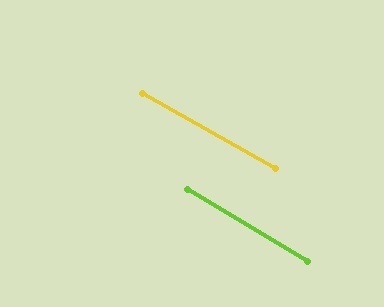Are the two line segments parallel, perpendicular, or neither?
Parallel — their directions differ by only 1.4°.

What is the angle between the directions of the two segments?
Approximately 1 degree.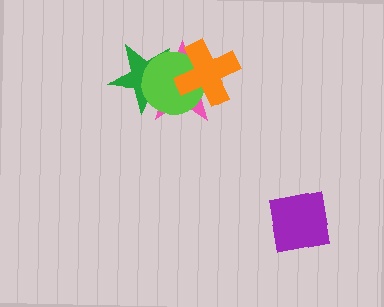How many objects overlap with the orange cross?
3 objects overlap with the orange cross.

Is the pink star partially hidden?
Yes, it is partially covered by another shape.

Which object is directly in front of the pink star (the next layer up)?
The green star is directly in front of the pink star.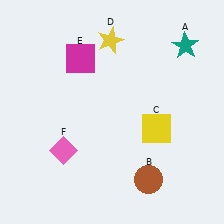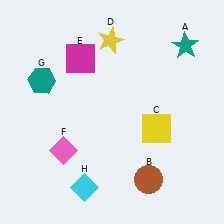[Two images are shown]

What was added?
A teal hexagon (G), a cyan diamond (H) were added in Image 2.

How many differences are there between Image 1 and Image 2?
There are 2 differences between the two images.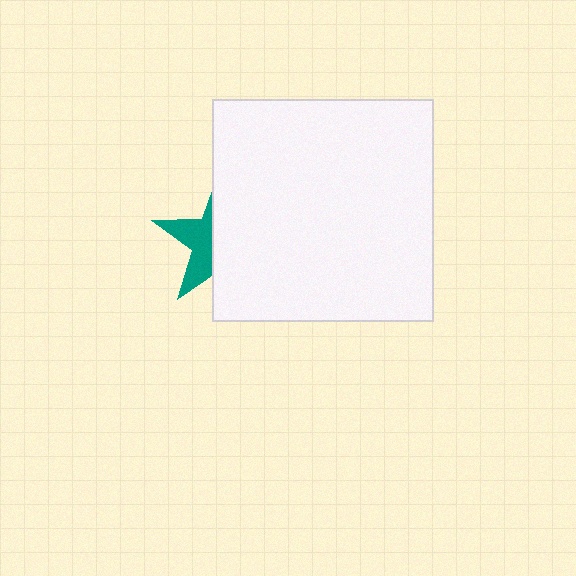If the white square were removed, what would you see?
You would see the complete teal star.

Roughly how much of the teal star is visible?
A small part of it is visible (roughly 38%).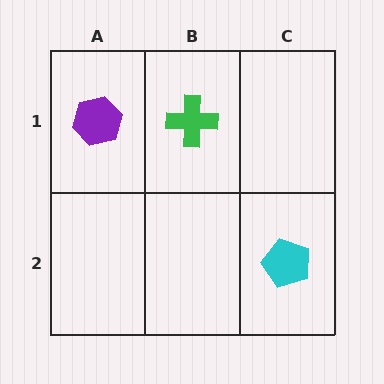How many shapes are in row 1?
2 shapes.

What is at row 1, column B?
A green cross.